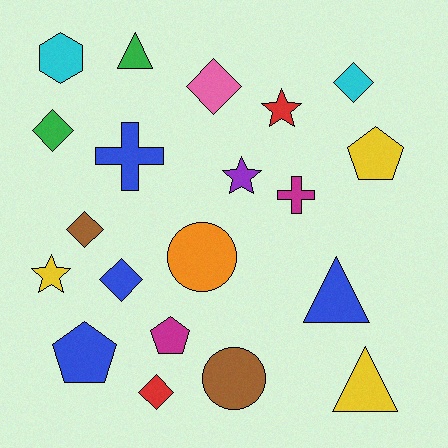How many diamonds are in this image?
There are 6 diamonds.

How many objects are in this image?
There are 20 objects.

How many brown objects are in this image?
There are 2 brown objects.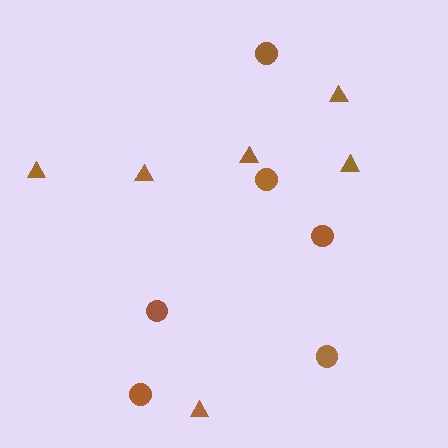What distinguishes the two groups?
There are 2 groups: one group of triangles (6) and one group of circles (6).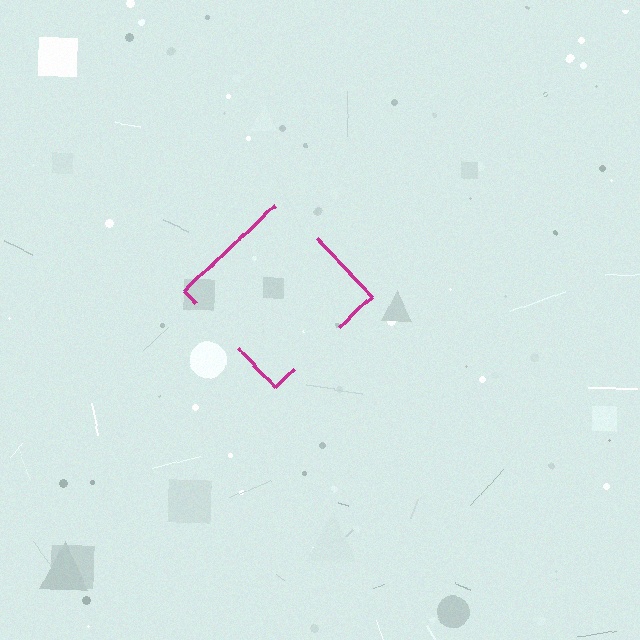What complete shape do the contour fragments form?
The contour fragments form a diamond.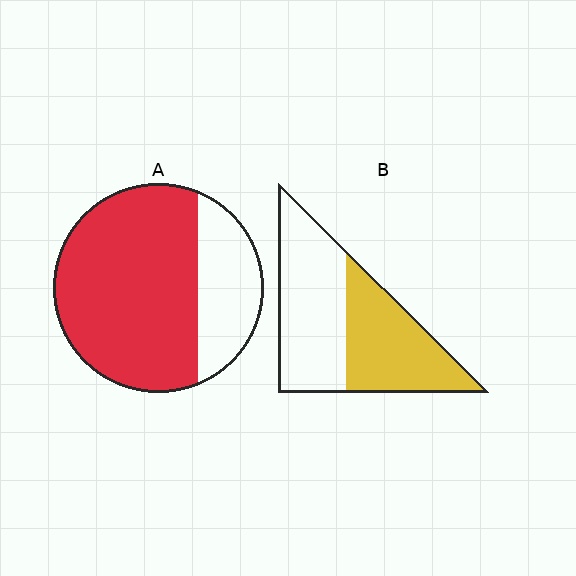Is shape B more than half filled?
Roughly half.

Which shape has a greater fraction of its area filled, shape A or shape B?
Shape A.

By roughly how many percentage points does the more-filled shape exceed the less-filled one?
By roughly 25 percentage points (A over B).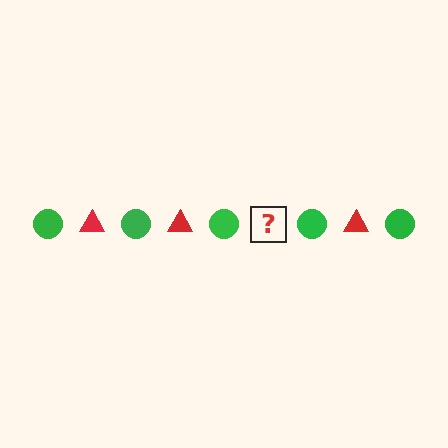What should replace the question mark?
The question mark should be replaced with a red triangle.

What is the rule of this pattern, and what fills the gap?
The rule is that the pattern alternates between green circle and red triangle. The gap should be filled with a red triangle.